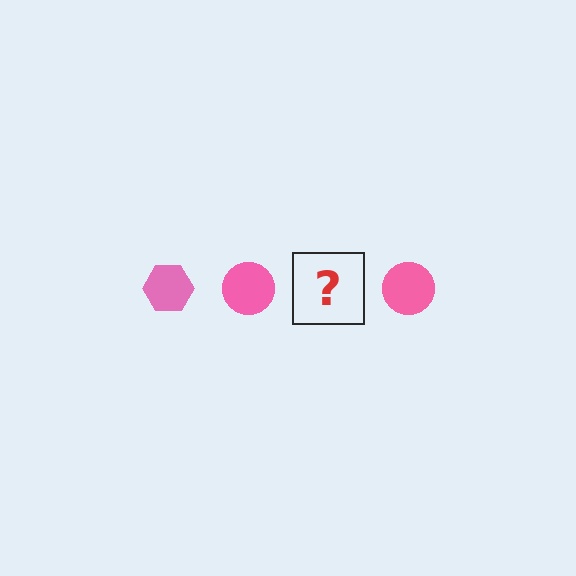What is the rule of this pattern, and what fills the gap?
The rule is that the pattern cycles through hexagon, circle shapes in pink. The gap should be filled with a pink hexagon.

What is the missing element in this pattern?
The missing element is a pink hexagon.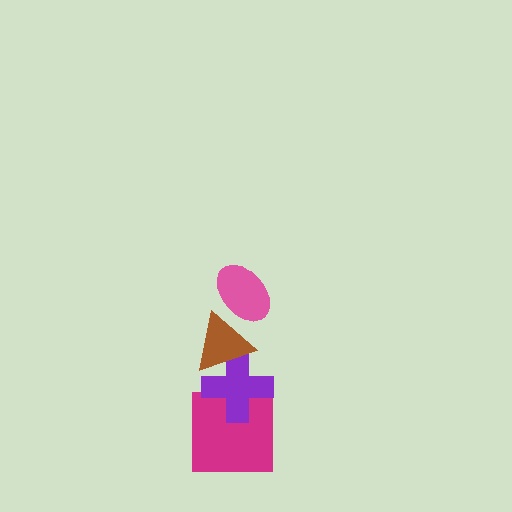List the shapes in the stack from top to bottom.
From top to bottom: the pink ellipse, the brown triangle, the purple cross, the magenta square.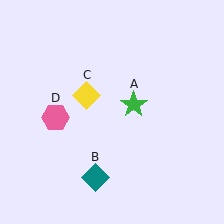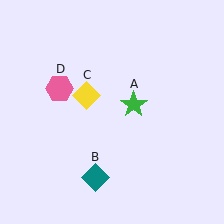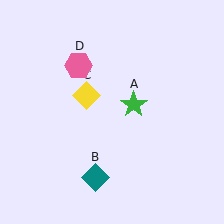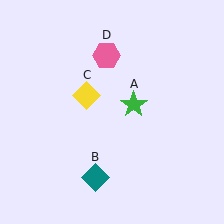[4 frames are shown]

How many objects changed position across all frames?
1 object changed position: pink hexagon (object D).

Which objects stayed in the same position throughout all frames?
Green star (object A) and teal diamond (object B) and yellow diamond (object C) remained stationary.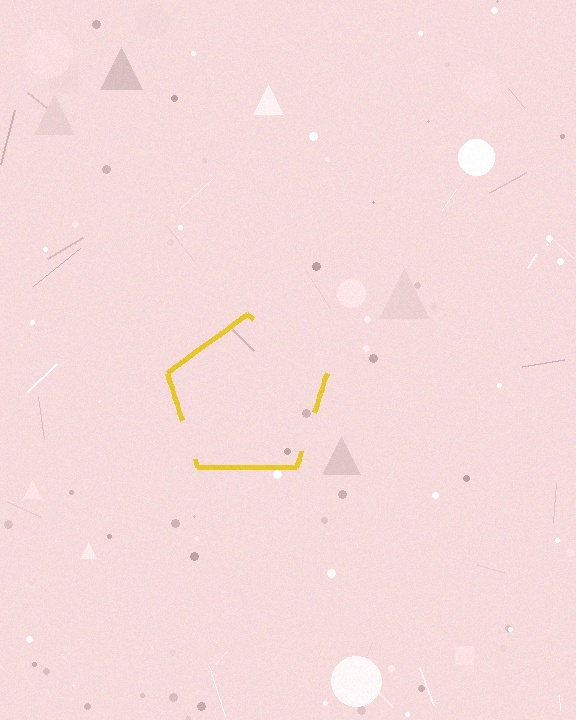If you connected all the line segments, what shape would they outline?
They would outline a pentagon.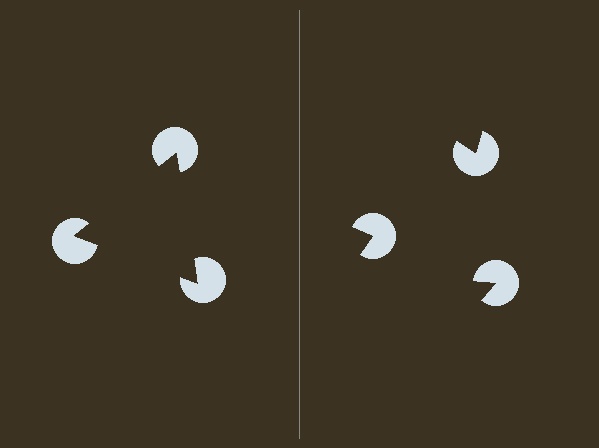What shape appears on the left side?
An illusory triangle.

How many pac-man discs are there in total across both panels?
6 — 3 on each side.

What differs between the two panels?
The pac-man discs are positioned identically on both sides; only the wedge orientations differ. On the left they align to a triangle; on the right they are misaligned.